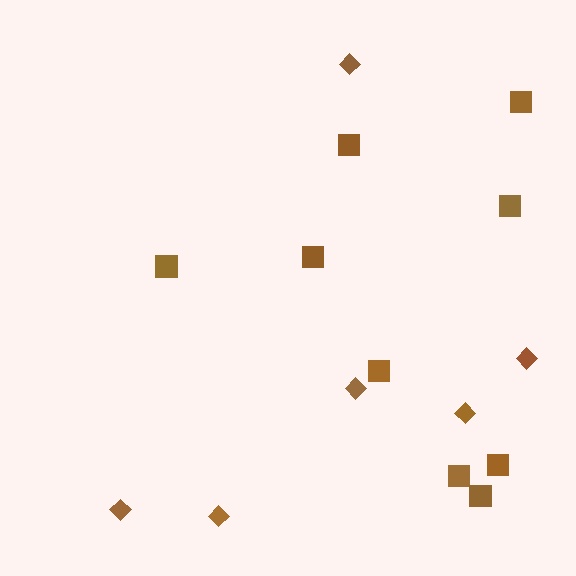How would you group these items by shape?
There are 2 groups: one group of diamonds (6) and one group of squares (9).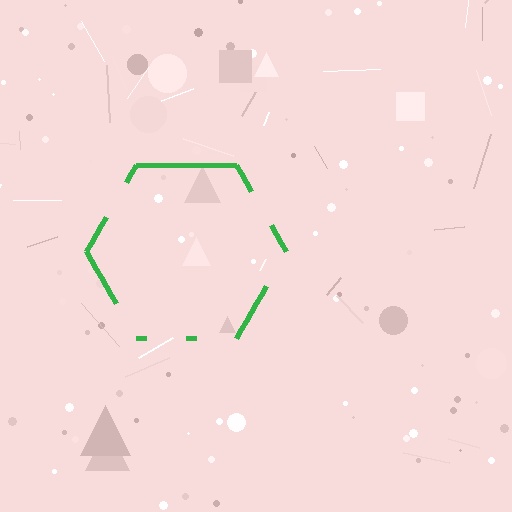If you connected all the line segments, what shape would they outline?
They would outline a hexagon.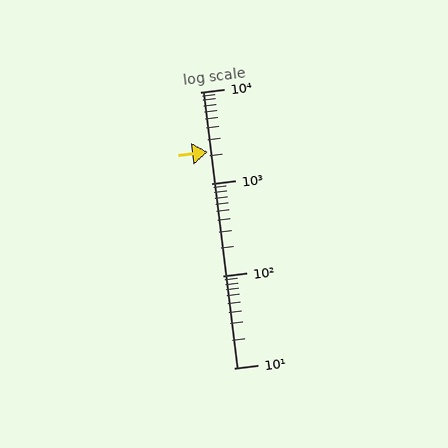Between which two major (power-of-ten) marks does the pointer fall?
The pointer is between 1000 and 10000.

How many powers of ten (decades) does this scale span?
The scale spans 3 decades, from 10 to 10000.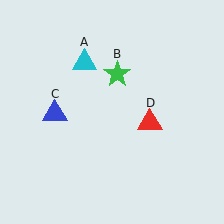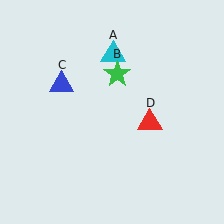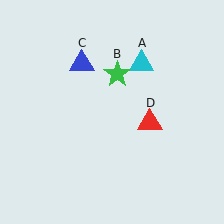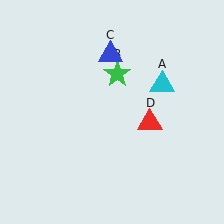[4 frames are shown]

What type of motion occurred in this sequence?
The cyan triangle (object A), blue triangle (object C) rotated clockwise around the center of the scene.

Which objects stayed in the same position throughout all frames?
Green star (object B) and red triangle (object D) remained stationary.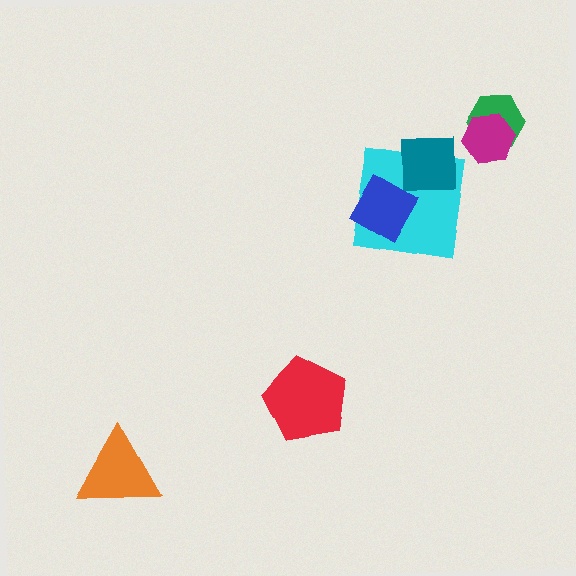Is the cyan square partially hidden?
Yes, it is partially covered by another shape.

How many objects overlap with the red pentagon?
0 objects overlap with the red pentagon.